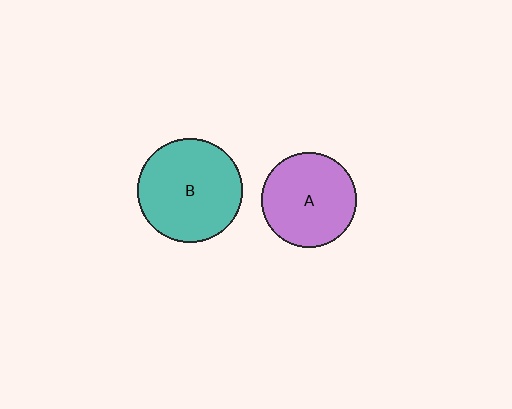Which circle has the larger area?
Circle B (teal).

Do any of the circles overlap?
No, none of the circles overlap.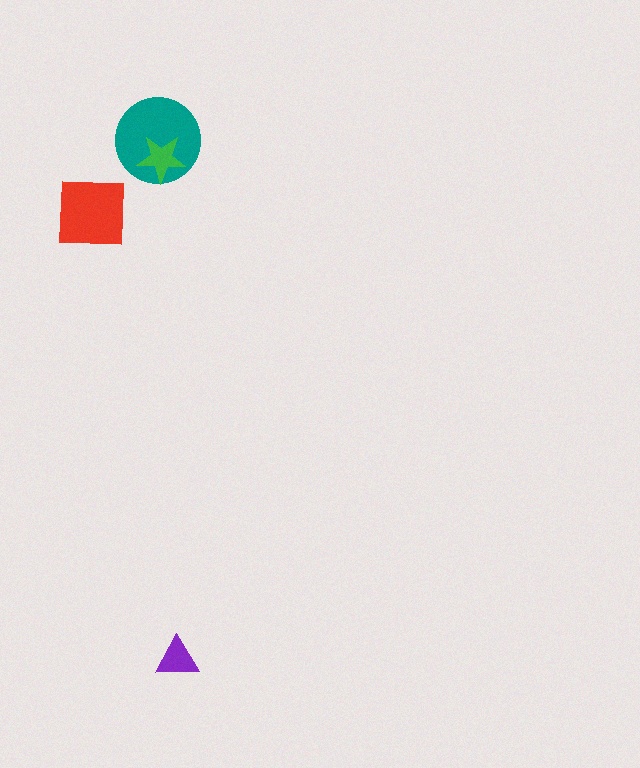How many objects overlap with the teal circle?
1 object overlaps with the teal circle.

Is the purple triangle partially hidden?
No, no other shape covers it.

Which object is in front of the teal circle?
The green star is in front of the teal circle.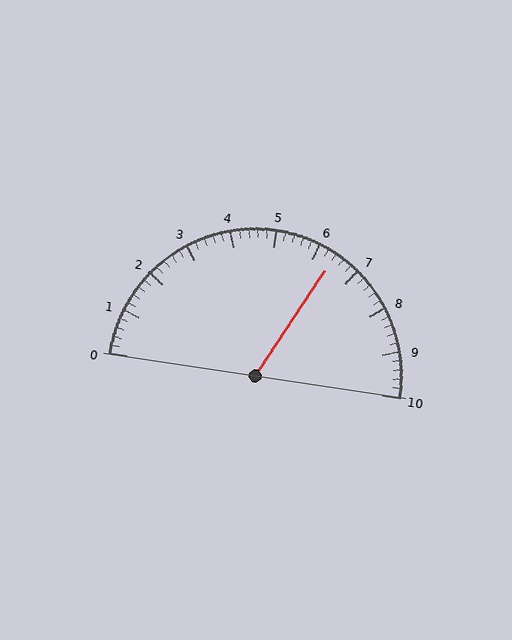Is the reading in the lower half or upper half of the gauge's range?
The reading is in the upper half of the range (0 to 10).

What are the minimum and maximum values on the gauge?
The gauge ranges from 0 to 10.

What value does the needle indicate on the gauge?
The needle indicates approximately 6.4.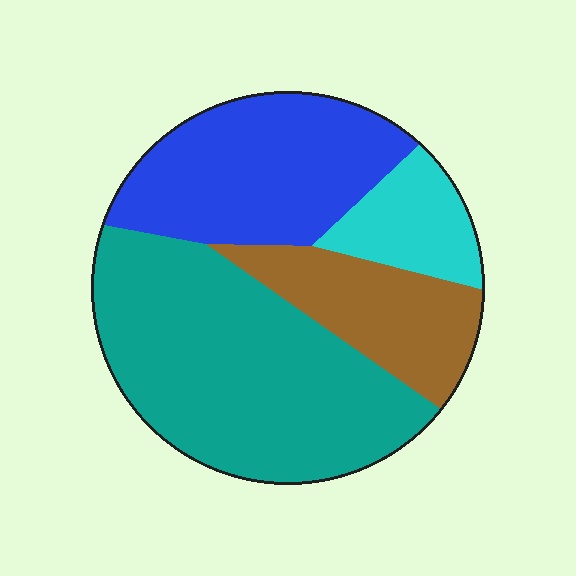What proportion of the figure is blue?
Blue covers 28% of the figure.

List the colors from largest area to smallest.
From largest to smallest: teal, blue, brown, cyan.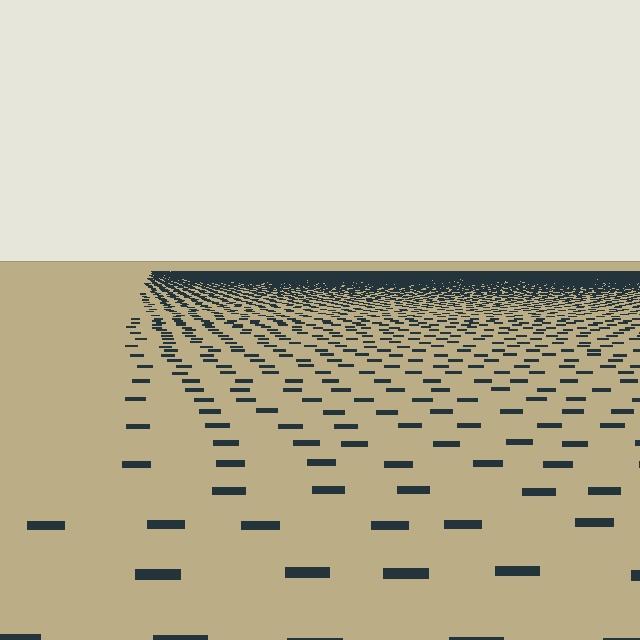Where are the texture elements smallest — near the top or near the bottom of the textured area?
Near the top.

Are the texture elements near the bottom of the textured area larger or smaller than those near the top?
Larger. Near the bottom, elements are closer to the viewer and appear at a bigger on-screen size.